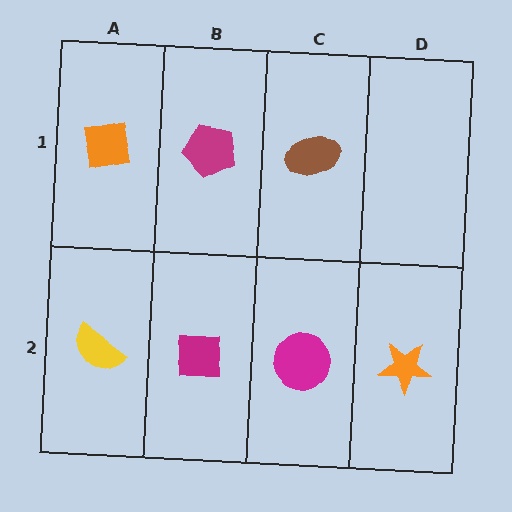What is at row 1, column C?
A brown ellipse.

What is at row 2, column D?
An orange star.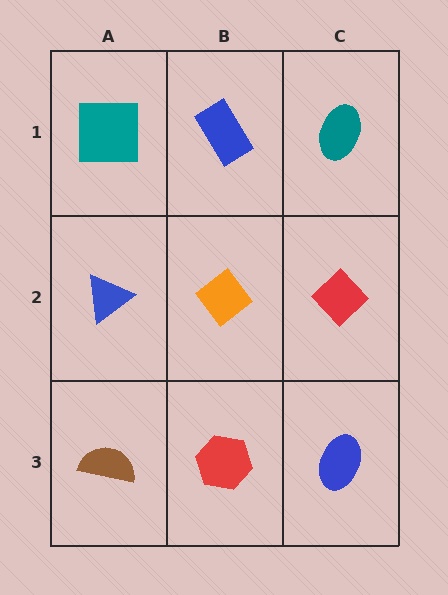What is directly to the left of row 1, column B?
A teal square.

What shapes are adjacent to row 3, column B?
An orange diamond (row 2, column B), a brown semicircle (row 3, column A), a blue ellipse (row 3, column C).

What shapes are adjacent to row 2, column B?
A blue rectangle (row 1, column B), a red hexagon (row 3, column B), a blue triangle (row 2, column A), a red diamond (row 2, column C).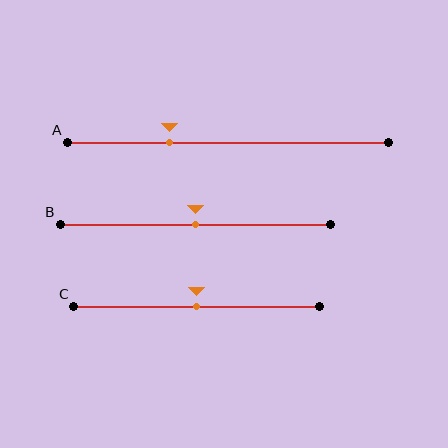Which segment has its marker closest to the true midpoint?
Segment B has its marker closest to the true midpoint.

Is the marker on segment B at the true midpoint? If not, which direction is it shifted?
Yes, the marker on segment B is at the true midpoint.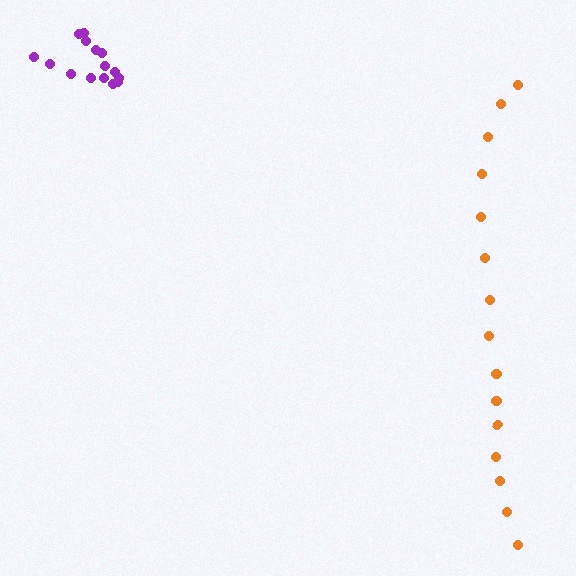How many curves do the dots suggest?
There are 2 distinct paths.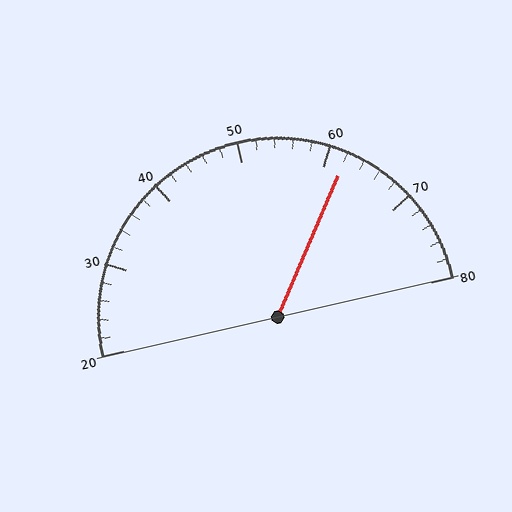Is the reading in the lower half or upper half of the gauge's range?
The reading is in the upper half of the range (20 to 80).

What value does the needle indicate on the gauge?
The needle indicates approximately 62.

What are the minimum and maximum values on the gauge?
The gauge ranges from 20 to 80.